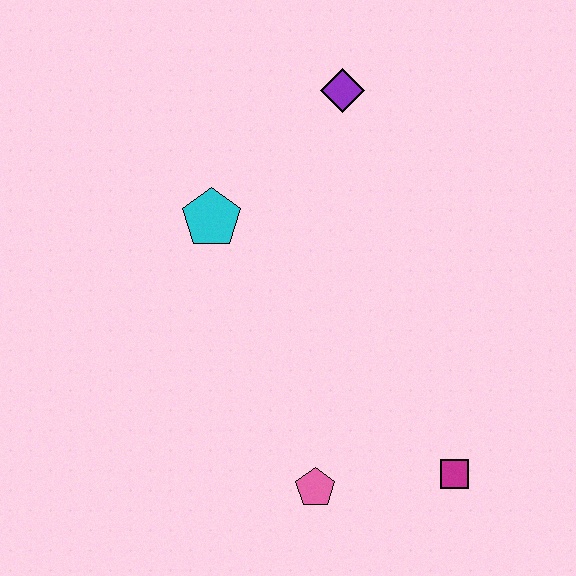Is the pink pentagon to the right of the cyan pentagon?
Yes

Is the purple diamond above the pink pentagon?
Yes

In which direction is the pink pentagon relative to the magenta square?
The pink pentagon is to the left of the magenta square.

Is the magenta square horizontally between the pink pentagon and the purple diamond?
No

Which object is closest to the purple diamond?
The cyan pentagon is closest to the purple diamond.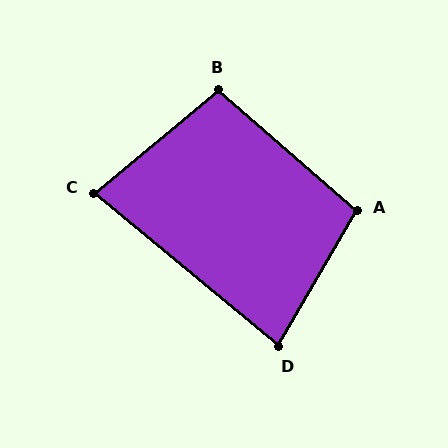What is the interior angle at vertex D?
Approximately 81 degrees (acute).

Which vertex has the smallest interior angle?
C, at approximately 79 degrees.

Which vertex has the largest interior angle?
A, at approximately 101 degrees.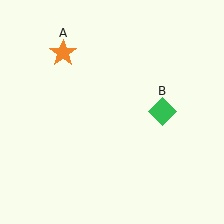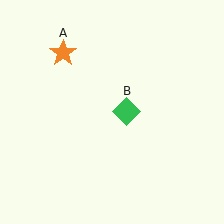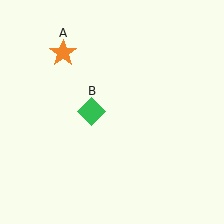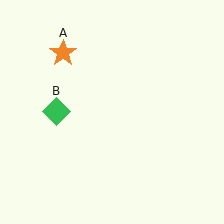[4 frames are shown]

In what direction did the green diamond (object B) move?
The green diamond (object B) moved left.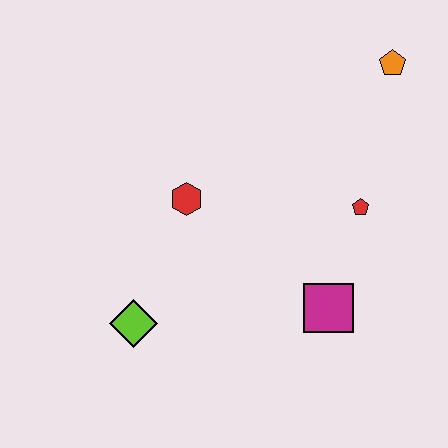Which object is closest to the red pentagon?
The magenta square is closest to the red pentagon.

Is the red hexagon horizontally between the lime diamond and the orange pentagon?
Yes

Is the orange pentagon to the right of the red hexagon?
Yes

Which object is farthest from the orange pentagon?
The lime diamond is farthest from the orange pentagon.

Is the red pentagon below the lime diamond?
No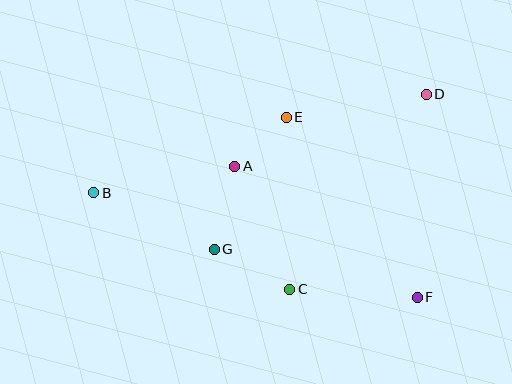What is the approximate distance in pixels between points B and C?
The distance between B and C is approximately 219 pixels.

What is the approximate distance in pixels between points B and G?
The distance between B and G is approximately 133 pixels.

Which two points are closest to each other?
Points A and E are closest to each other.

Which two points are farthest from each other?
Points B and D are farthest from each other.